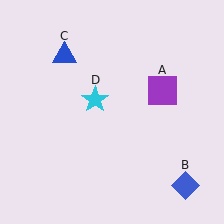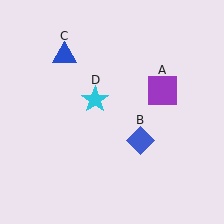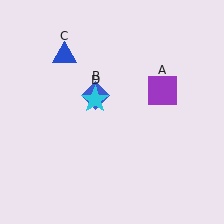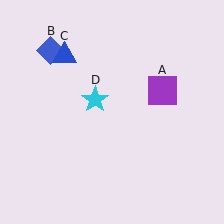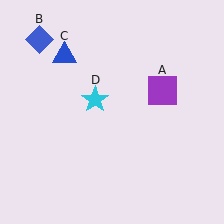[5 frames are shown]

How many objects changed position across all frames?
1 object changed position: blue diamond (object B).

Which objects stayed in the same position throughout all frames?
Purple square (object A) and blue triangle (object C) and cyan star (object D) remained stationary.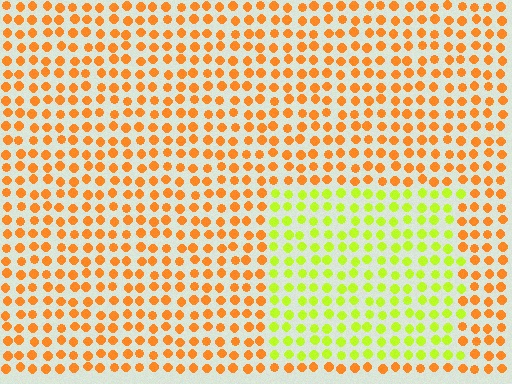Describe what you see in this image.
The image is filled with small orange elements in a uniform arrangement. A rectangle-shaped region is visible where the elements are tinted to a slightly different hue, forming a subtle color boundary.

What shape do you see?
I see a rectangle.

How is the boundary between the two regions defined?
The boundary is defined purely by a slight shift in hue (about 51 degrees). Spacing, size, and orientation are identical on both sides.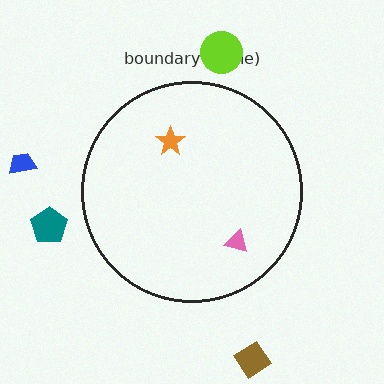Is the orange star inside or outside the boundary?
Inside.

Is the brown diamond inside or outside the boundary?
Outside.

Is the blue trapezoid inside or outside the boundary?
Outside.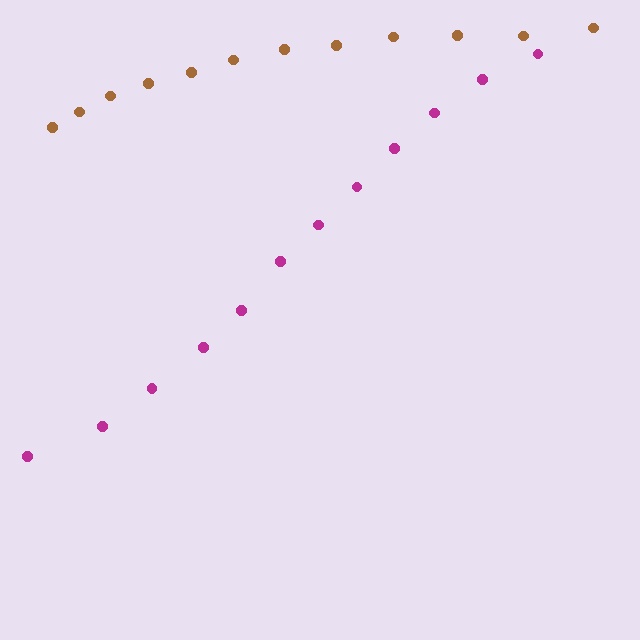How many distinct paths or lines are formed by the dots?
There are 2 distinct paths.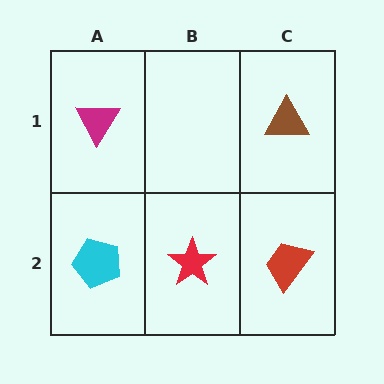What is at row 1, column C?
A brown triangle.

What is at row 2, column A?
A cyan pentagon.